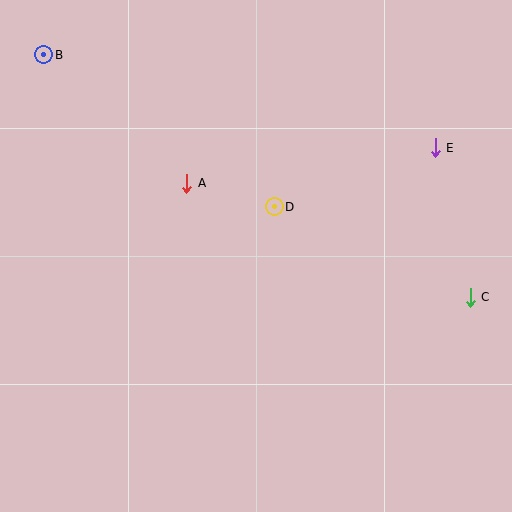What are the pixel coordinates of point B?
Point B is at (44, 55).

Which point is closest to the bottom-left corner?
Point A is closest to the bottom-left corner.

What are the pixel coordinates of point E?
Point E is at (435, 148).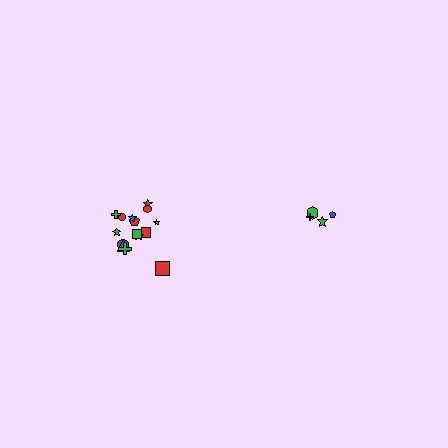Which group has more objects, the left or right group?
The left group.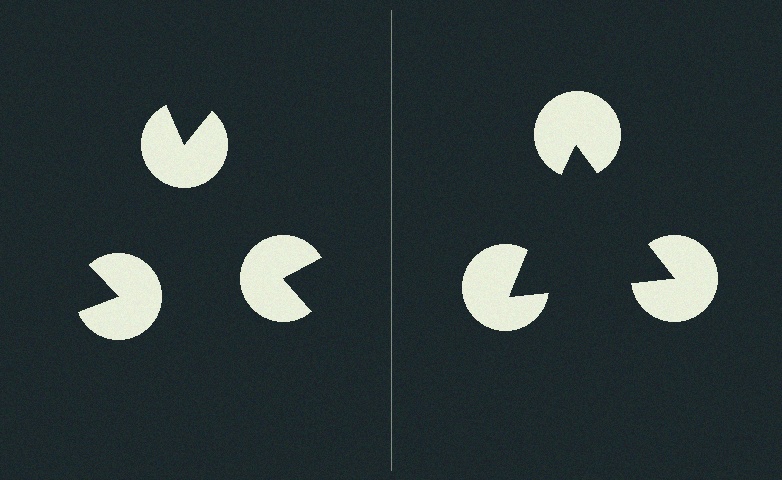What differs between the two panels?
The pac-man discs are positioned identically on both sides; only the wedge orientations differ. On the right they align to a triangle; on the left they are misaligned.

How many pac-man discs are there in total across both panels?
6 — 3 on each side.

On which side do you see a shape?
An illusory triangle appears on the right side. On the left side the wedge cuts are rotated, so no coherent shape forms.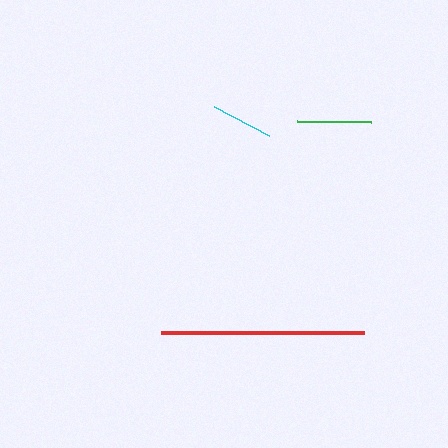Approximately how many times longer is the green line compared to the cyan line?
The green line is approximately 1.2 times the length of the cyan line.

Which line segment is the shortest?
The cyan line is the shortest at approximately 62 pixels.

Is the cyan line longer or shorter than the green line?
The green line is longer than the cyan line.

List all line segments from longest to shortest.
From longest to shortest: red, green, cyan.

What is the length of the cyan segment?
The cyan segment is approximately 62 pixels long.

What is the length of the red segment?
The red segment is approximately 203 pixels long.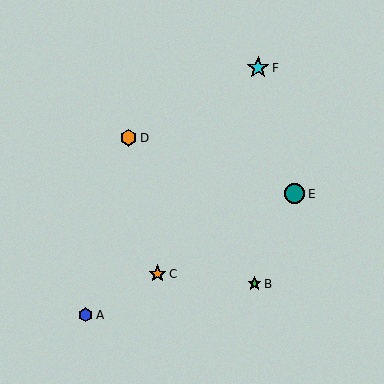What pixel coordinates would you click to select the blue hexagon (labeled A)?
Click at (85, 315) to select the blue hexagon A.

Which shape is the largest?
The cyan star (labeled F) is the largest.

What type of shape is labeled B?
Shape B is a green star.